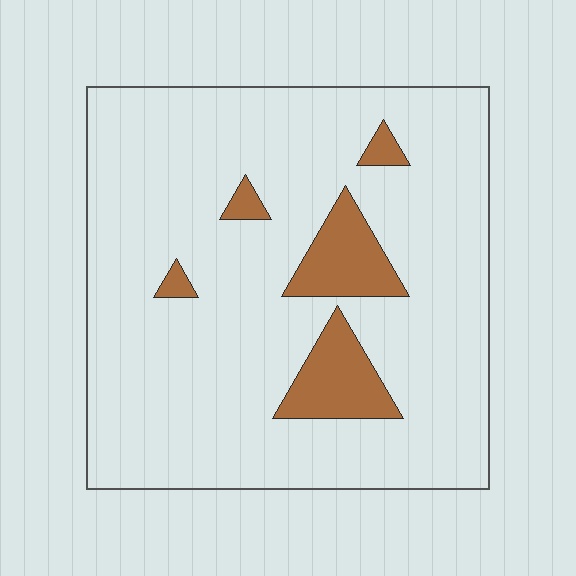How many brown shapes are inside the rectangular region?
5.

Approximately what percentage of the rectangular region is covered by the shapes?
Approximately 10%.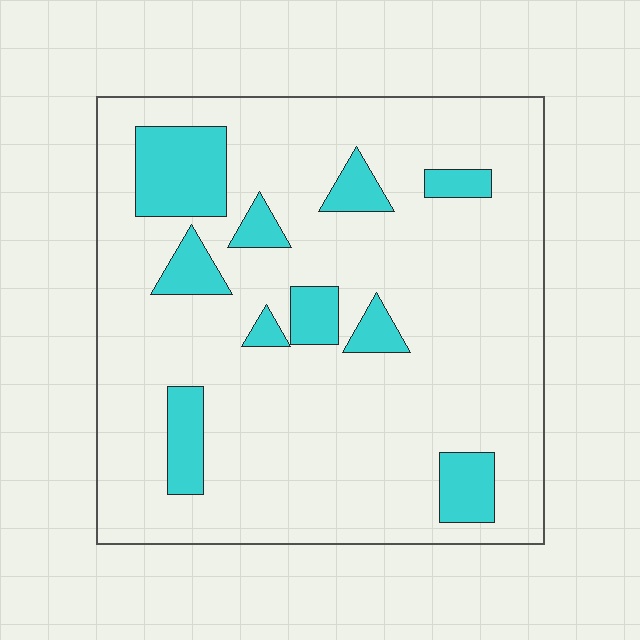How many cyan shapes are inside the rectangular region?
10.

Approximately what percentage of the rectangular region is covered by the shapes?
Approximately 15%.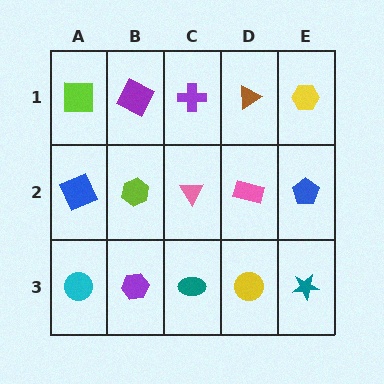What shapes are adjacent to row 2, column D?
A brown triangle (row 1, column D), a yellow circle (row 3, column D), a pink triangle (row 2, column C), a blue pentagon (row 2, column E).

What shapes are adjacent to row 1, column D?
A pink rectangle (row 2, column D), a purple cross (row 1, column C), a yellow hexagon (row 1, column E).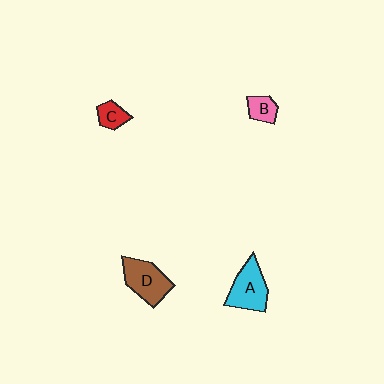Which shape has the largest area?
Shape D (brown).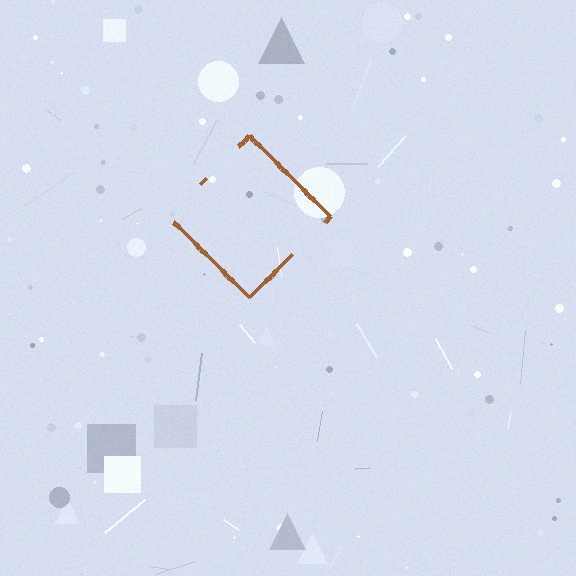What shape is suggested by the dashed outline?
The dashed outline suggests a diamond.